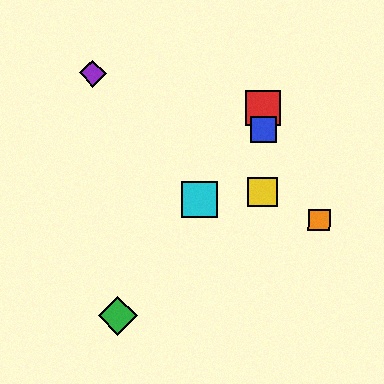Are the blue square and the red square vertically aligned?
Yes, both are at x≈263.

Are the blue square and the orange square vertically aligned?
No, the blue square is at x≈263 and the orange square is at x≈319.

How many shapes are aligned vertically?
3 shapes (the red square, the blue square, the yellow square) are aligned vertically.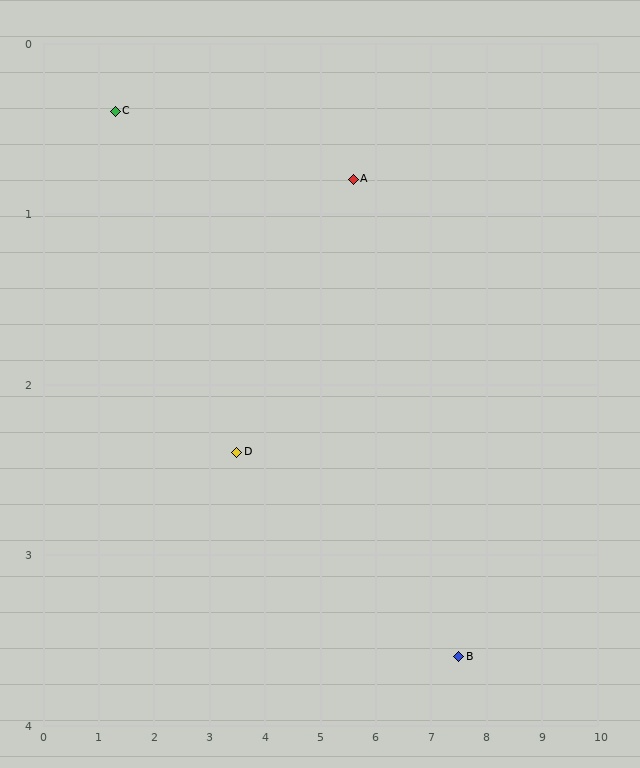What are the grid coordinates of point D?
Point D is at approximately (3.5, 2.4).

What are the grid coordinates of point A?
Point A is at approximately (5.6, 0.8).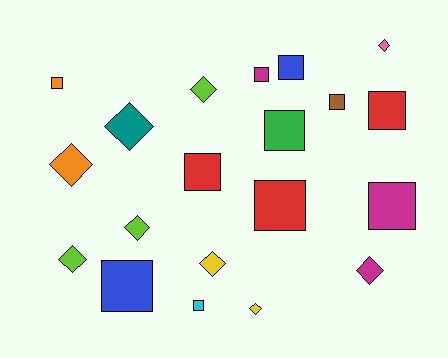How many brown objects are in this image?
There is 1 brown object.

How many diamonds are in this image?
There are 9 diamonds.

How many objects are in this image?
There are 20 objects.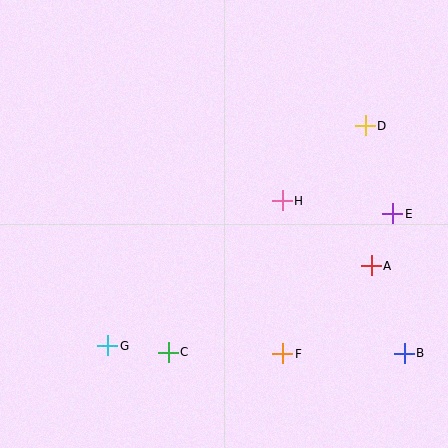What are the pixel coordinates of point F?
Point F is at (283, 354).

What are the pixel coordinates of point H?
Point H is at (282, 201).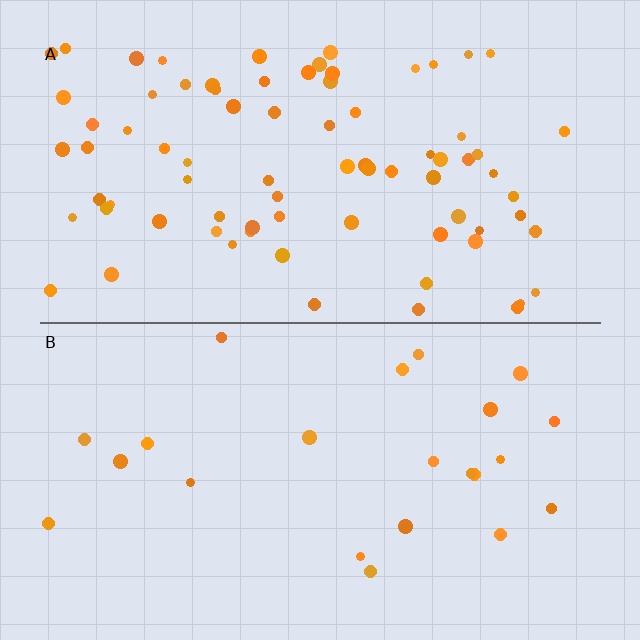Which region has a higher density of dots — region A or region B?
A (the top).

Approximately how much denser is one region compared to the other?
Approximately 3.4× — region A over region B.